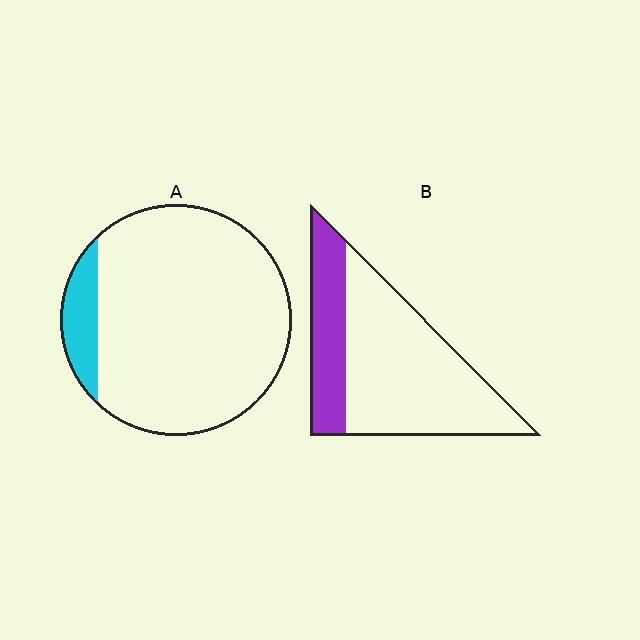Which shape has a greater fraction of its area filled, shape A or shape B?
Shape B.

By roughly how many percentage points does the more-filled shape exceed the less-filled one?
By roughly 20 percentage points (B over A).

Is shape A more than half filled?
No.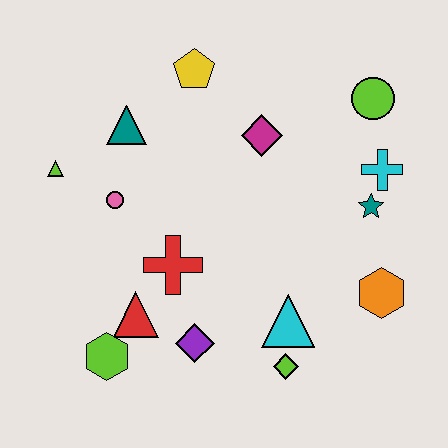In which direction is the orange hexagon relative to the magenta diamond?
The orange hexagon is below the magenta diamond.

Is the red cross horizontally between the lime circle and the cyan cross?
No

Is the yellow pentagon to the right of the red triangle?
Yes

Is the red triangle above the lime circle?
No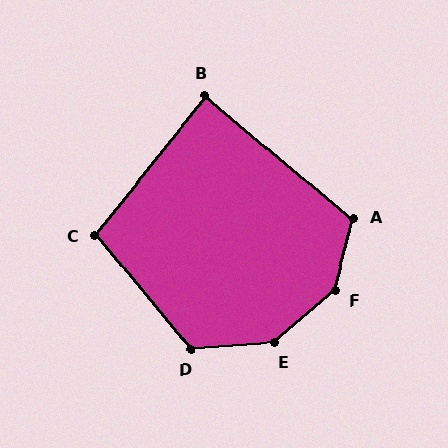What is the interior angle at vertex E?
Approximately 143 degrees (obtuse).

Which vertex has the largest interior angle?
F, at approximately 145 degrees.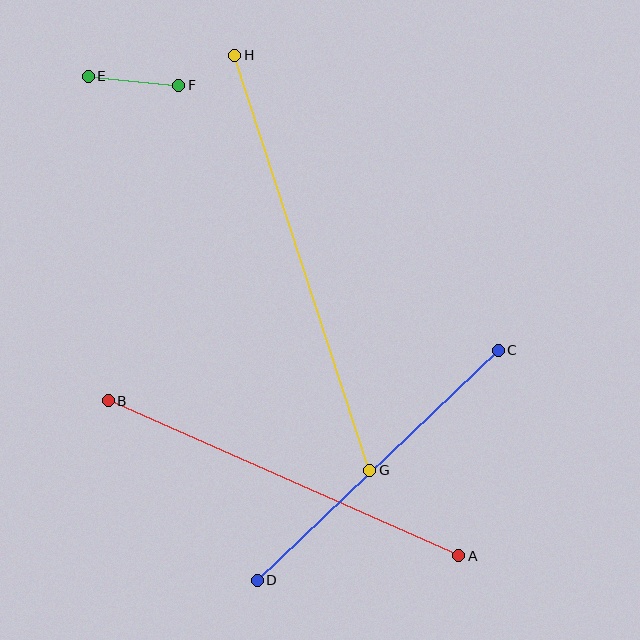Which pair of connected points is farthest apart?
Points G and H are farthest apart.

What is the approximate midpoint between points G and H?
The midpoint is at approximately (302, 263) pixels.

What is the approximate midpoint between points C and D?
The midpoint is at approximately (378, 465) pixels.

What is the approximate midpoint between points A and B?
The midpoint is at approximately (284, 478) pixels.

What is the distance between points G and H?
The distance is approximately 436 pixels.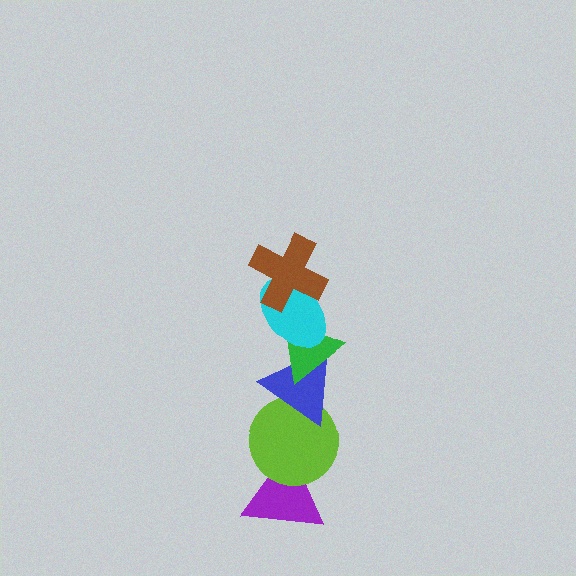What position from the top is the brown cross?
The brown cross is 1st from the top.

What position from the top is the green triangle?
The green triangle is 3rd from the top.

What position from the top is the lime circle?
The lime circle is 5th from the top.